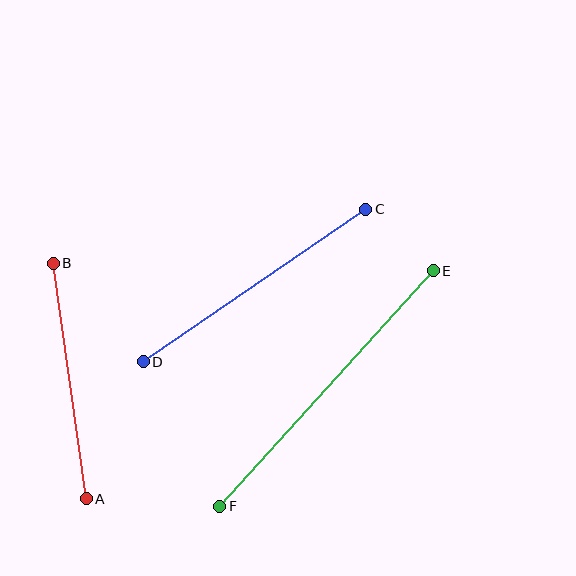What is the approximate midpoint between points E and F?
The midpoint is at approximately (326, 389) pixels.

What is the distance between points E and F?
The distance is approximately 318 pixels.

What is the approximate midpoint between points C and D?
The midpoint is at approximately (254, 286) pixels.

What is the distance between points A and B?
The distance is approximately 238 pixels.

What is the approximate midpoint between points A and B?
The midpoint is at approximately (70, 381) pixels.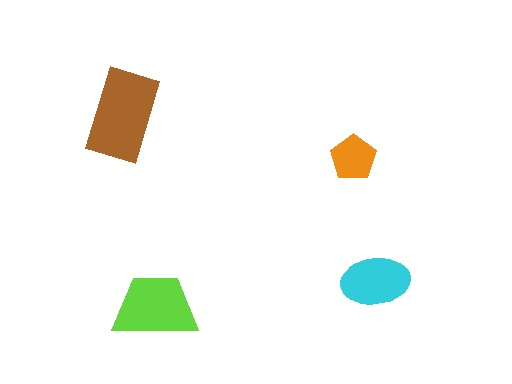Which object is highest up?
The brown rectangle is topmost.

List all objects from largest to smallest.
The brown rectangle, the lime trapezoid, the cyan ellipse, the orange pentagon.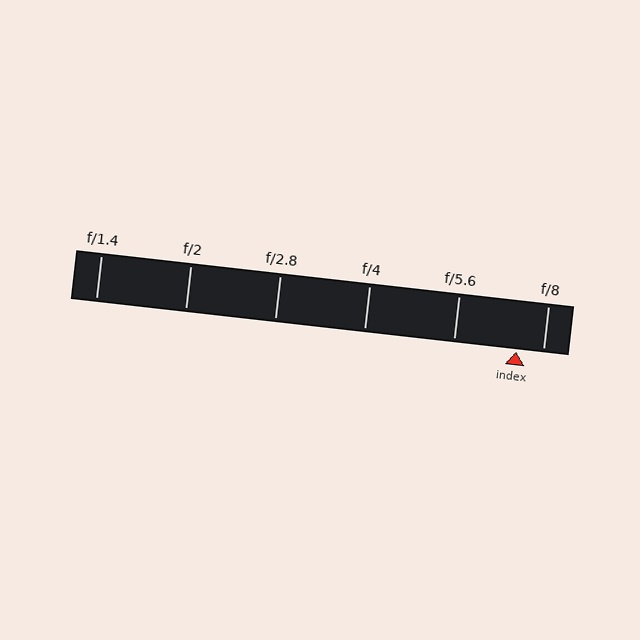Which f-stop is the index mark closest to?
The index mark is closest to f/8.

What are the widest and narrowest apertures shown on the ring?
The widest aperture shown is f/1.4 and the narrowest is f/8.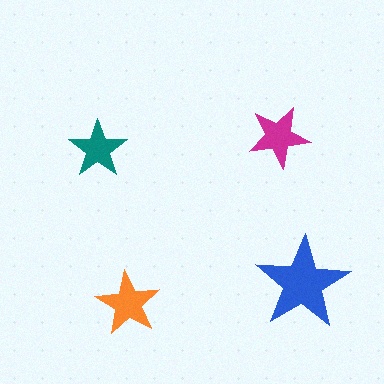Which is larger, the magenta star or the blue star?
The blue one.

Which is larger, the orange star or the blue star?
The blue one.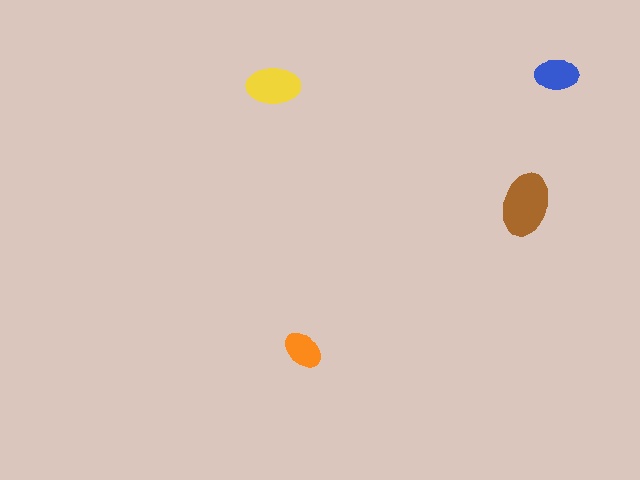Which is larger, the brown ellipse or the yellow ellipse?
The brown one.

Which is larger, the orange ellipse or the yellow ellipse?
The yellow one.